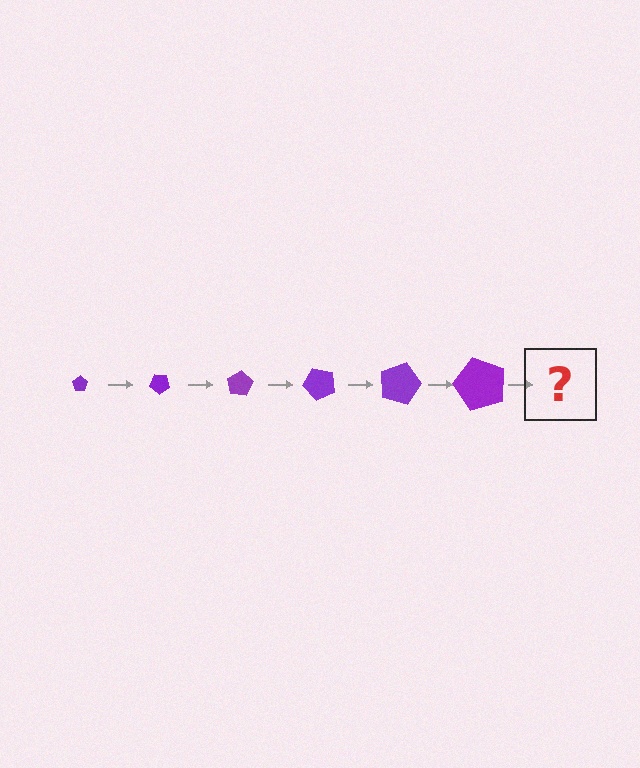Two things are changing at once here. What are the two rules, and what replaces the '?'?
The two rules are that the pentagon grows larger each step and it rotates 40 degrees each step. The '?' should be a pentagon, larger than the previous one and rotated 240 degrees from the start.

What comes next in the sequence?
The next element should be a pentagon, larger than the previous one and rotated 240 degrees from the start.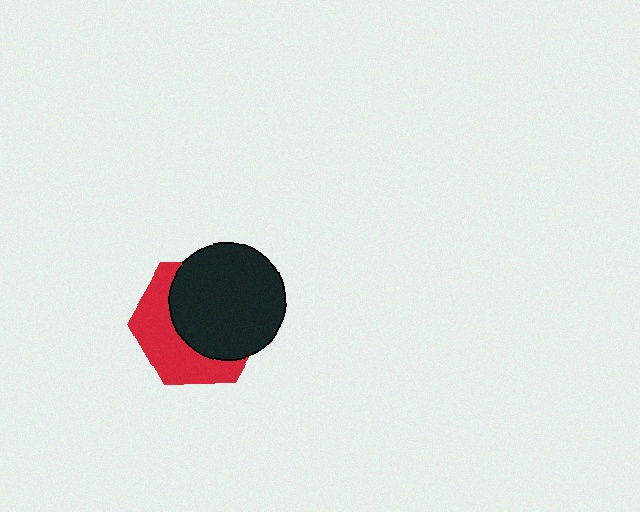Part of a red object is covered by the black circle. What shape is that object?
It is a hexagon.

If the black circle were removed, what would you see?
You would see the complete red hexagon.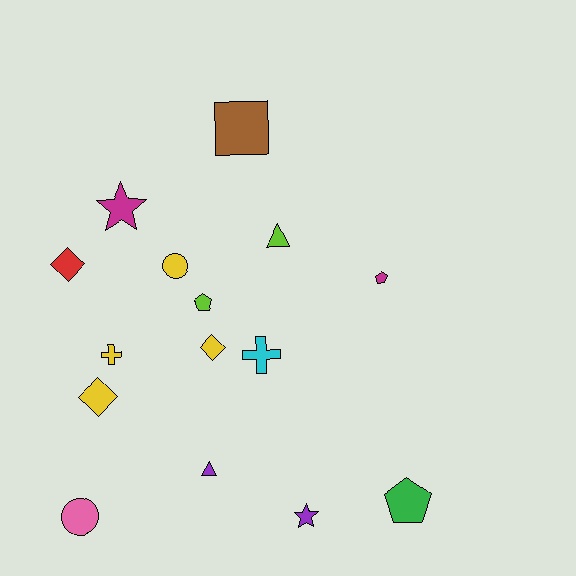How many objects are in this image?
There are 15 objects.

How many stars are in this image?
There are 2 stars.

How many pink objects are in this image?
There is 1 pink object.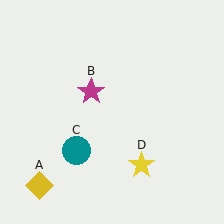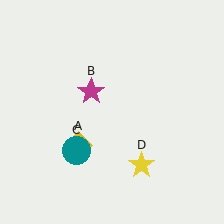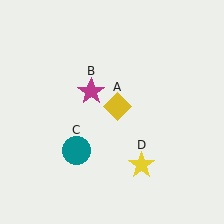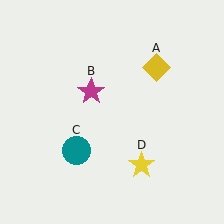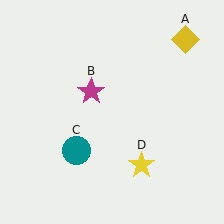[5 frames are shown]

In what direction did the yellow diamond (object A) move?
The yellow diamond (object A) moved up and to the right.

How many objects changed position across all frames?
1 object changed position: yellow diamond (object A).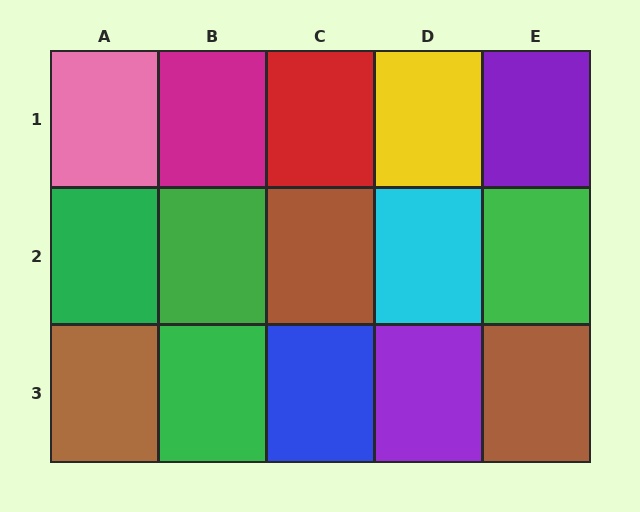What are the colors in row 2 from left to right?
Green, green, brown, cyan, green.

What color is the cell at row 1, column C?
Red.